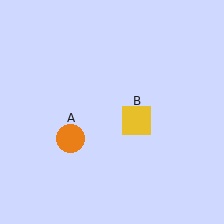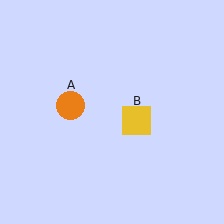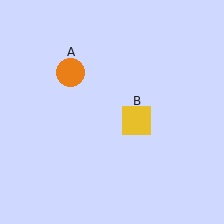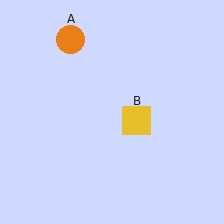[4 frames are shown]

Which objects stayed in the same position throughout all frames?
Yellow square (object B) remained stationary.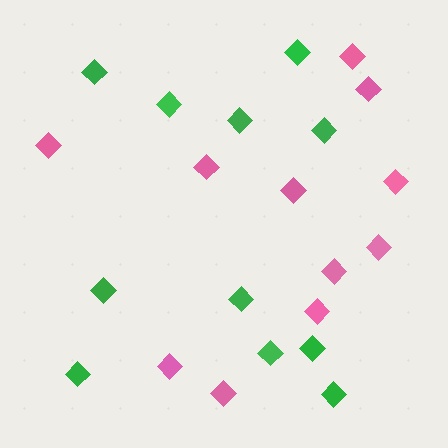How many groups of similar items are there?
There are 2 groups: one group of pink diamonds (11) and one group of green diamonds (11).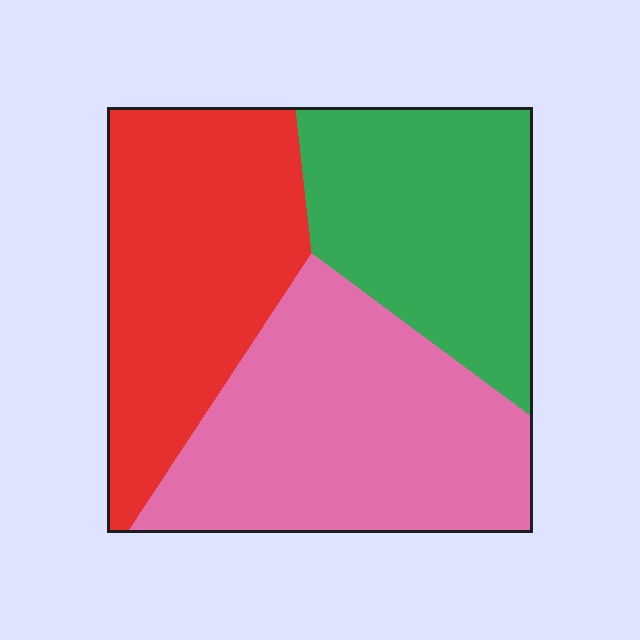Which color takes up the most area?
Pink, at roughly 40%.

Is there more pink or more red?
Pink.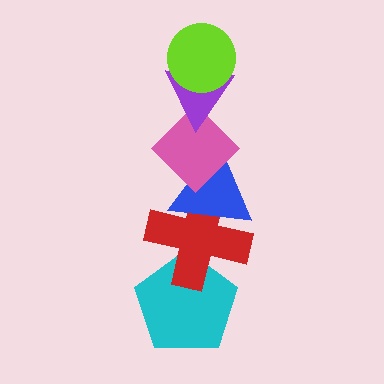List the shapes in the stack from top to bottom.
From top to bottom: the lime circle, the purple triangle, the pink diamond, the blue triangle, the red cross, the cyan pentagon.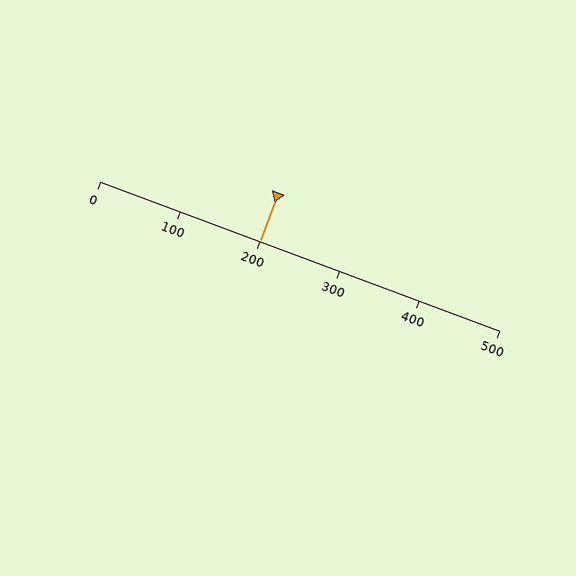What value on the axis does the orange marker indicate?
The marker indicates approximately 200.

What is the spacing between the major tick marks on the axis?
The major ticks are spaced 100 apart.